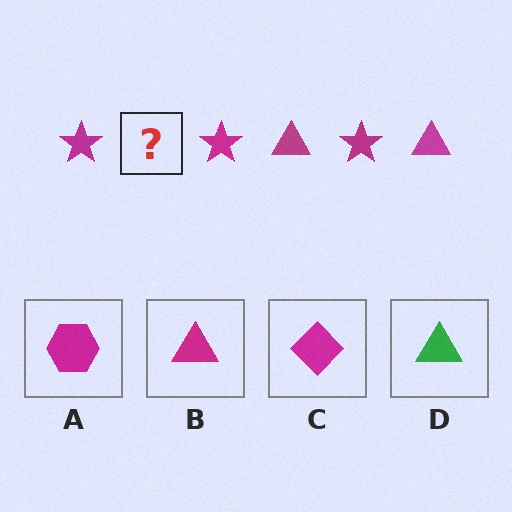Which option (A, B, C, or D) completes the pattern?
B.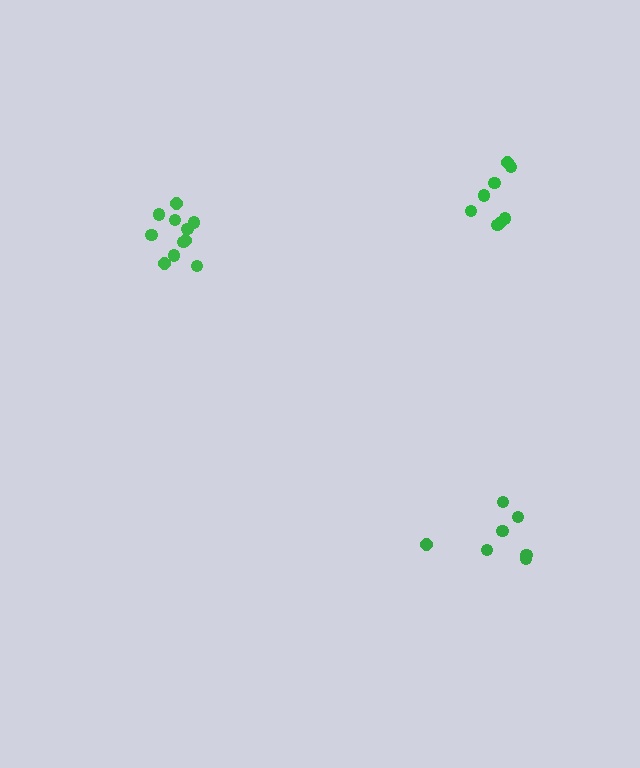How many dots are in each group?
Group 1: 7 dots, Group 2: 8 dots, Group 3: 11 dots (26 total).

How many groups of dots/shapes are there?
There are 3 groups.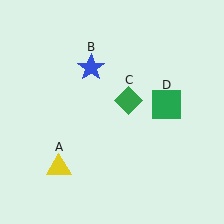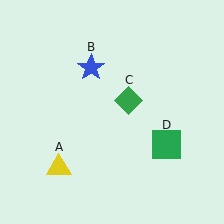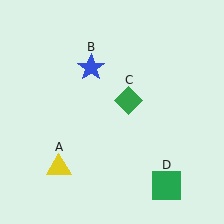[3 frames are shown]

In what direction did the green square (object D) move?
The green square (object D) moved down.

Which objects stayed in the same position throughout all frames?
Yellow triangle (object A) and blue star (object B) and green diamond (object C) remained stationary.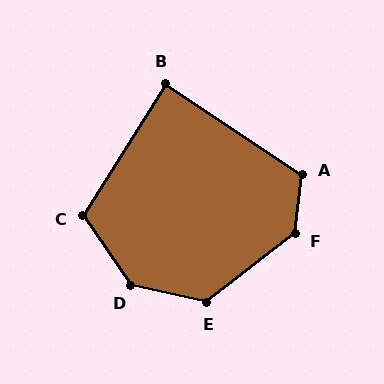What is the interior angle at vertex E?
Approximately 129 degrees (obtuse).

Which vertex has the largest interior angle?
D, at approximately 137 degrees.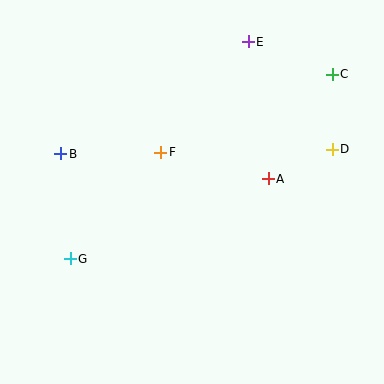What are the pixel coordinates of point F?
Point F is at (161, 152).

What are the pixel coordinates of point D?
Point D is at (332, 149).